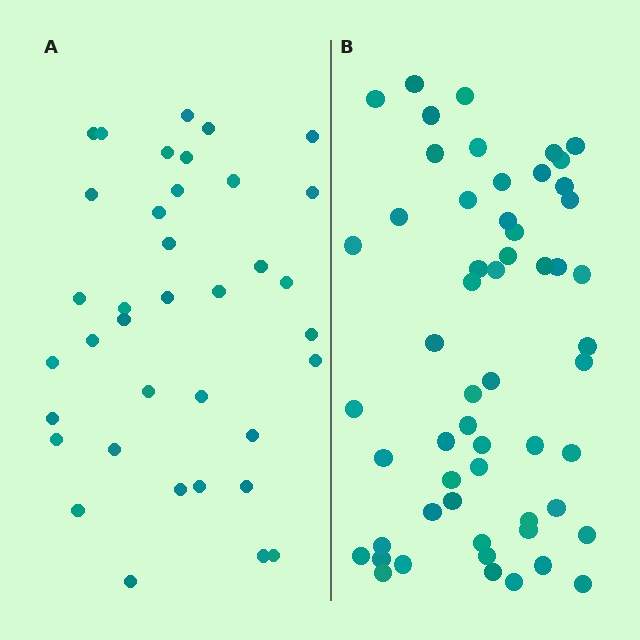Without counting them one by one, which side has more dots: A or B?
Region B (the right region) has more dots.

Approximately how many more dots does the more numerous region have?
Region B has approximately 20 more dots than region A.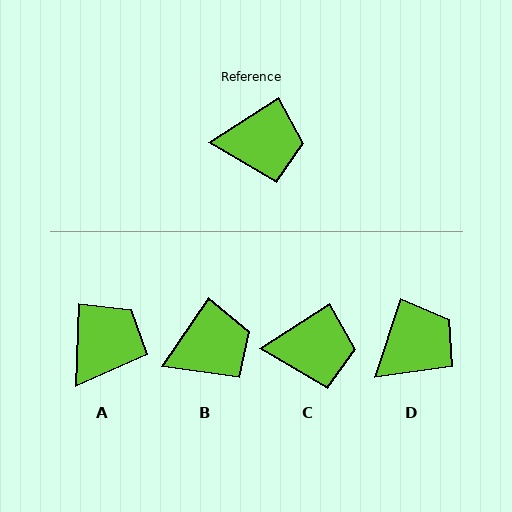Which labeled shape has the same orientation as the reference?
C.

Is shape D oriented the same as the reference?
No, it is off by about 39 degrees.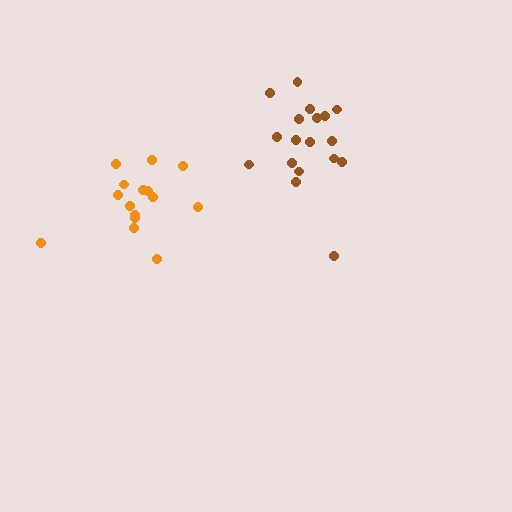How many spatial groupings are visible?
There are 2 spatial groupings.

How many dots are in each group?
Group 1: 18 dots, Group 2: 15 dots (33 total).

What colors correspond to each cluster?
The clusters are colored: brown, orange.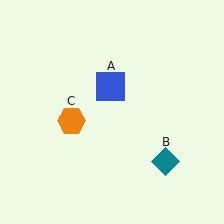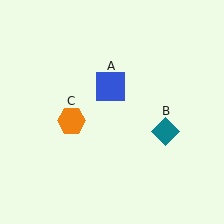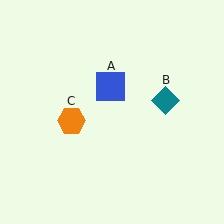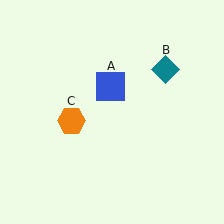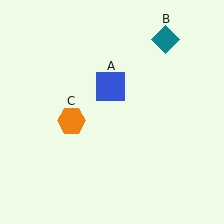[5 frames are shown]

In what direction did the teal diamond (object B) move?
The teal diamond (object B) moved up.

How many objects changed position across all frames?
1 object changed position: teal diamond (object B).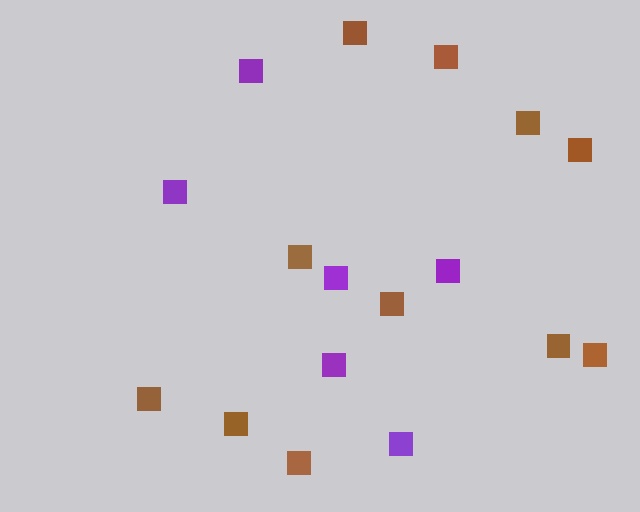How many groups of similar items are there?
There are 2 groups: one group of brown squares (11) and one group of purple squares (6).